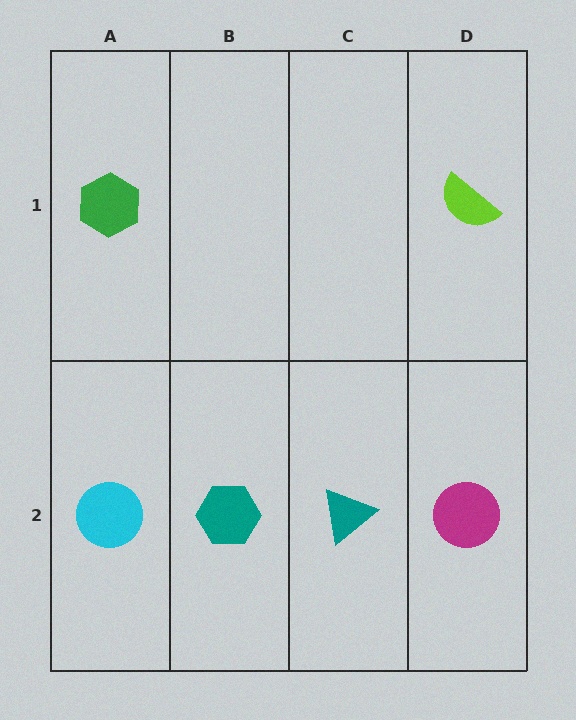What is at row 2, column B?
A teal hexagon.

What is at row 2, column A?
A cyan circle.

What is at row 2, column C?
A teal triangle.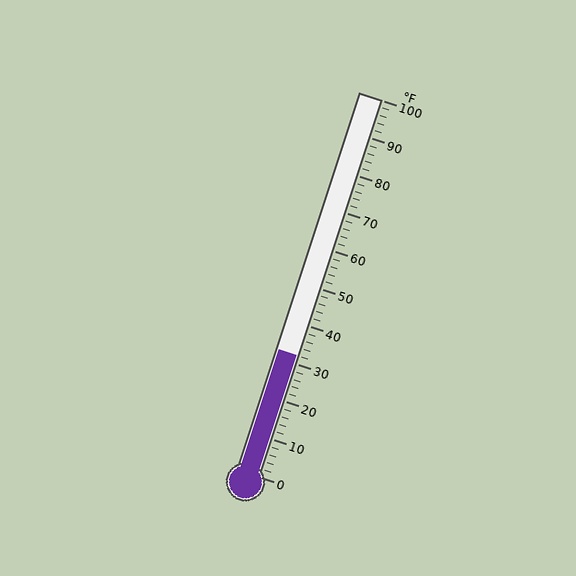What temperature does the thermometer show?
The thermometer shows approximately 32°F.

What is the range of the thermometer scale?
The thermometer scale ranges from 0°F to 100°F.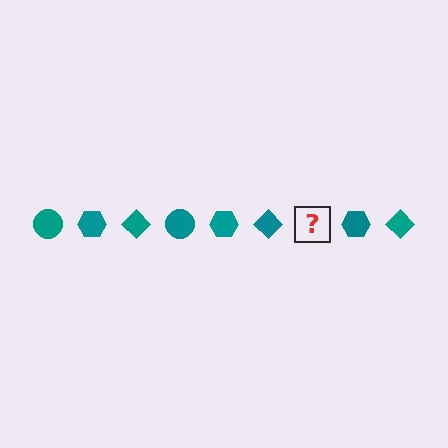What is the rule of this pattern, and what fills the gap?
The rule is that the pattern cycles through circle, hexagon, diamond shapes in teal. The gap should be filled with a teal circle.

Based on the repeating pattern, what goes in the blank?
The blank should be a teal circle.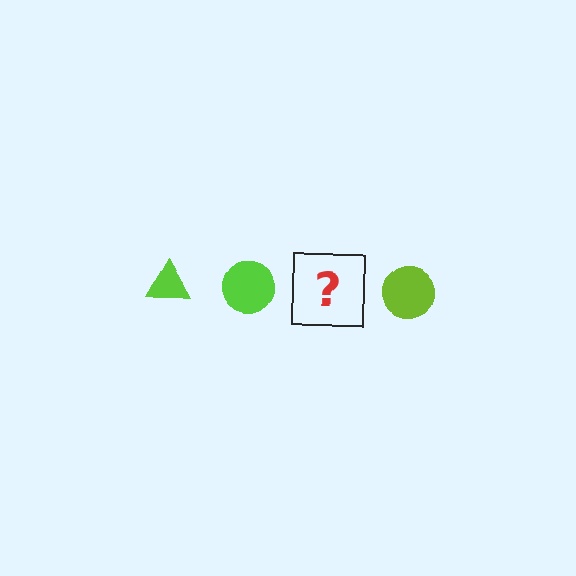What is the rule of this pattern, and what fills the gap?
The rule is that the pattern cycles through triangle, circle shapes in lime. The gap should be filled with a lime triangle.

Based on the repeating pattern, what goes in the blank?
The blank should be a lime triangle.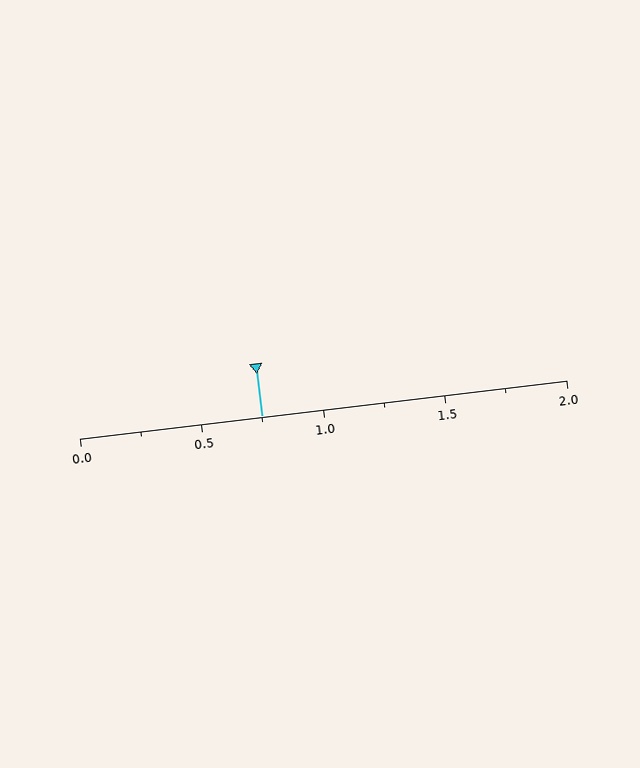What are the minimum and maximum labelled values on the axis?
The axis runs from 0.0 to 2.0.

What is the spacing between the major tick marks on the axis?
The major ticks are spaced 0.5 apart.